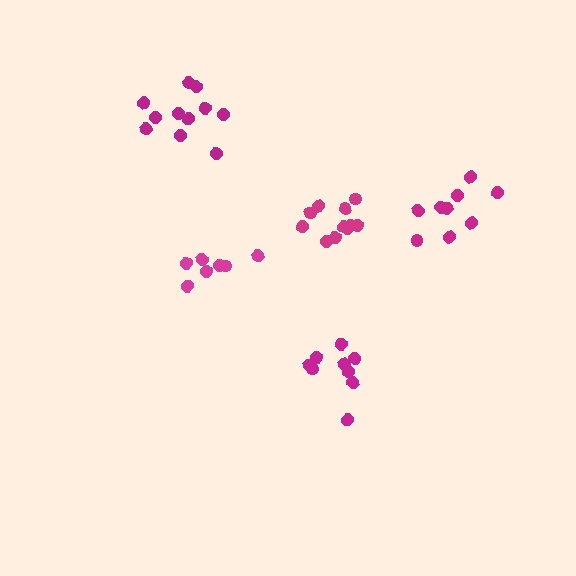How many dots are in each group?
Group 1: 9 dots, Group 2: 11 dots, Group 3: 7 dots, Group 4: 9 dots, Group 5: 11 dots (47 total).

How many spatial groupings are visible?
There are 5 spatial groupings.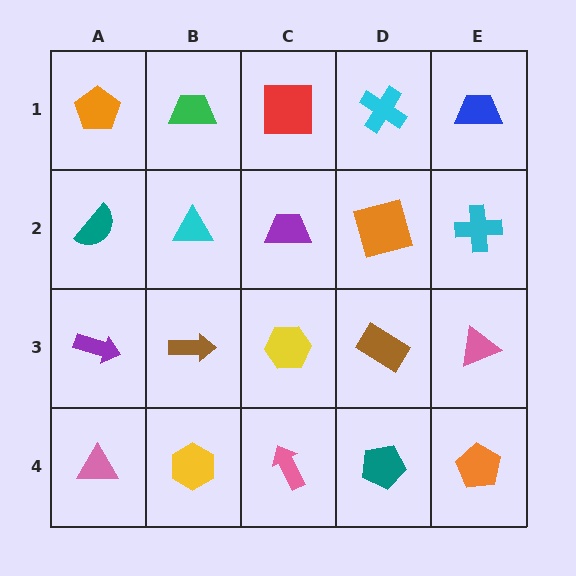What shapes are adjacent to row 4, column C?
A yellow hexagon (row 3, column C), a yellow hexagon (row 4, column B), a teal pentagon (row 4, column D).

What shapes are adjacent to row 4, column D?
A brown rectangle (row 3, column D), a pink arrow (row 4, column C), an orange pentagon (row 4, column E).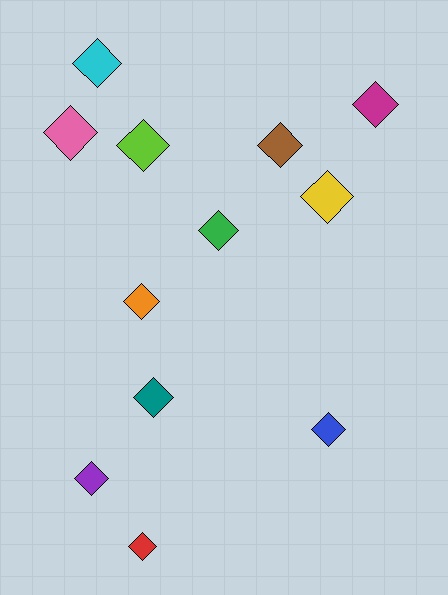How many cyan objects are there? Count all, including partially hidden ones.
There is 1 cyan object.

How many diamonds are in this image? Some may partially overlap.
There are 12 diamonds.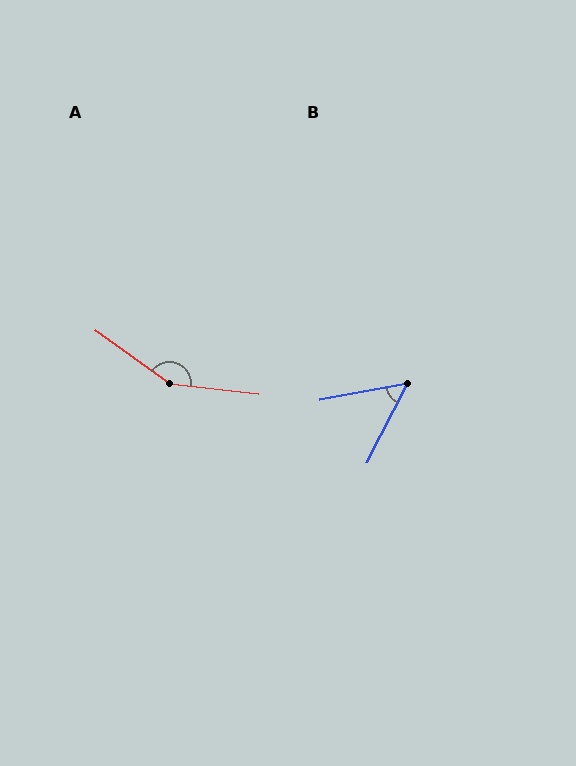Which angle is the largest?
A, at approximately 151 degrees.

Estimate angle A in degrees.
Approximately 151 degrees.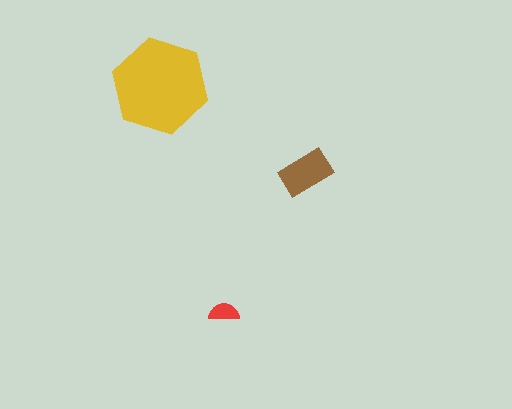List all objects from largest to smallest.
The yellow hexagon, the brown rectangle, the red semicircle.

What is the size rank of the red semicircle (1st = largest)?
3rd.